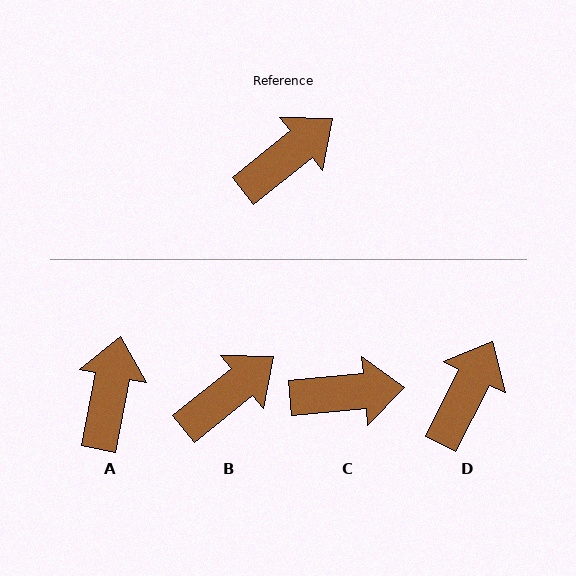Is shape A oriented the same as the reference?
No, it is off by about 40 degrees.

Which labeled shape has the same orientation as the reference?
B.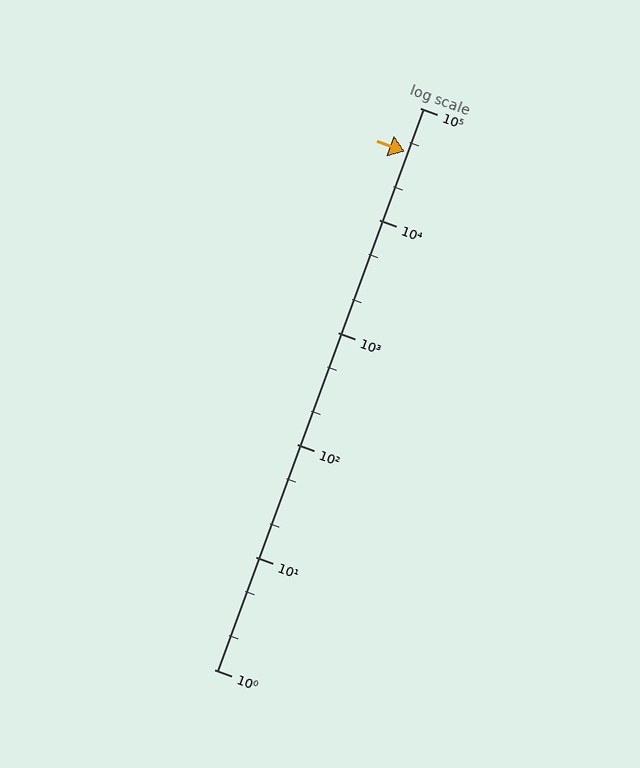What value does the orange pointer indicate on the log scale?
The pointer indicates approximately 41000.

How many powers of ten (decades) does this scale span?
The scale spans 5 decades, from 1 to 100000.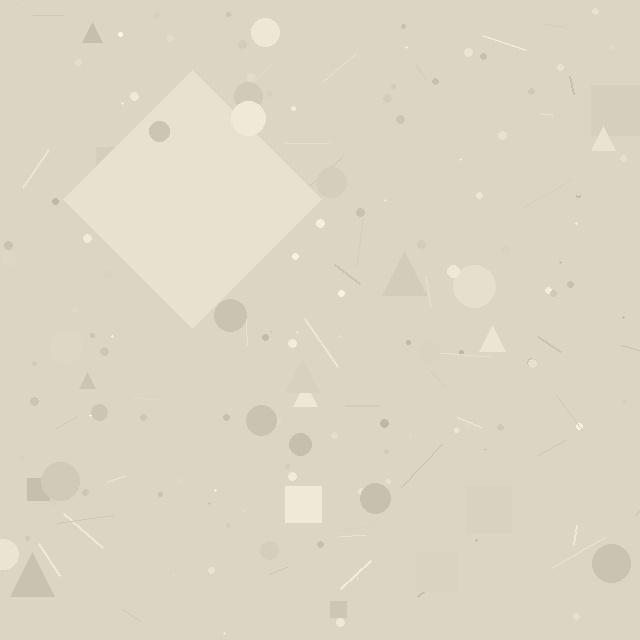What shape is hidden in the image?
A diamond is hidden in the image.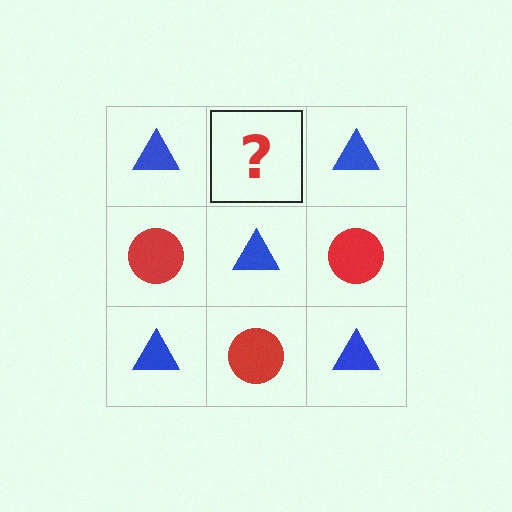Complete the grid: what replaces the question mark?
The question mark should be replaced with a red circle.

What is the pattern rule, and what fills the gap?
The rule is that it alternates blue triangle and red circle in a checkerboard pattern. The gap should be filled with a red circle.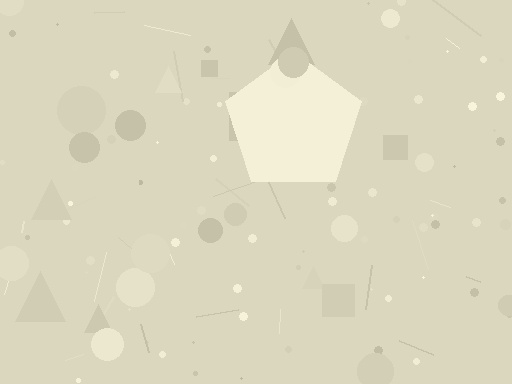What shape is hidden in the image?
A pentagon is hidden in the image.